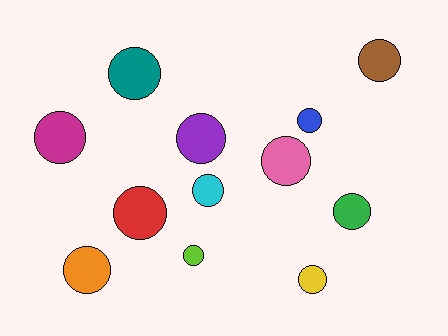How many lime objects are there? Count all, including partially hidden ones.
There is 1 lime object.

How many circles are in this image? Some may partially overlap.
There are 12 circles.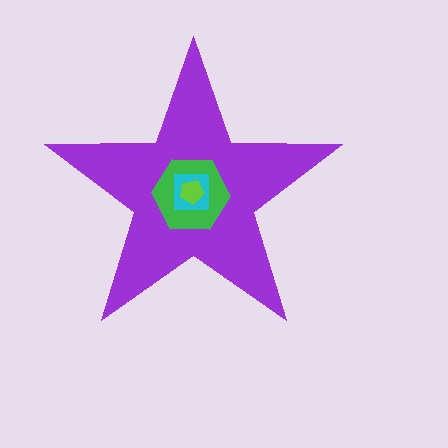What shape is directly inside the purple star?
The green hexagon.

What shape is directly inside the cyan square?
The lime pentagon.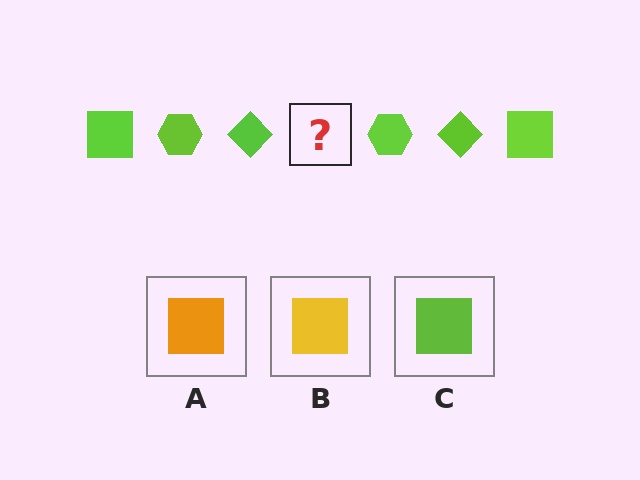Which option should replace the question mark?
Option C.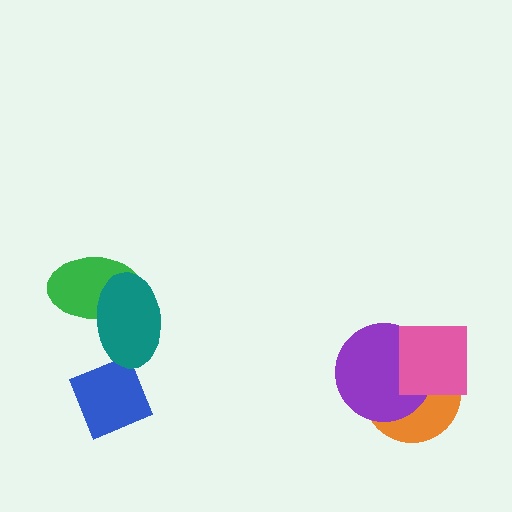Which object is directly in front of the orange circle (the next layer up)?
The purple circle is directly in front of the orange circle.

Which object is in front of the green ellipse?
The teal ellipse is in front of the green ellipse.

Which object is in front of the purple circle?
The pink square is in front of the purple circle.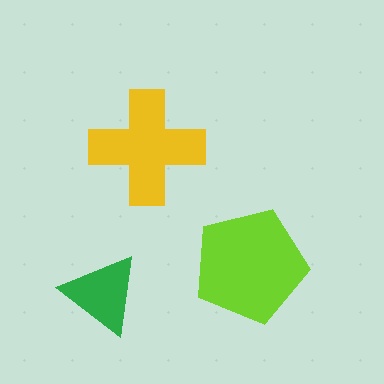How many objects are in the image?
There are 3 objects in the image.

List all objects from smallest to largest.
The green triangle, the yellow cross, the lime pentagon.